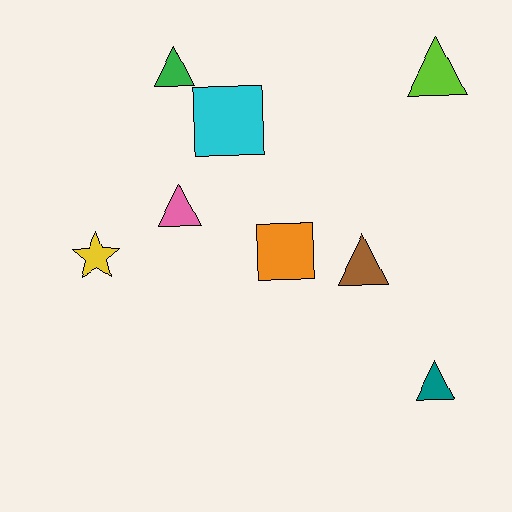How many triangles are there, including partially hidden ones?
There are 5 triangles.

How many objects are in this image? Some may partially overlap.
There are 8 objects.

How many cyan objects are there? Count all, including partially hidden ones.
There is 1 cyan object.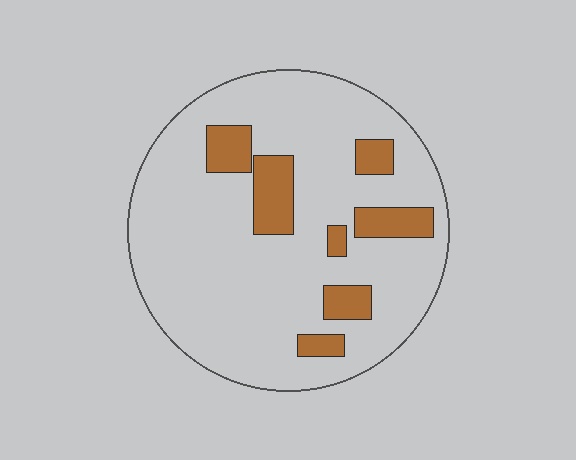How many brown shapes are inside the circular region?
7.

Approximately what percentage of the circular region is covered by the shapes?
Approximately 15%.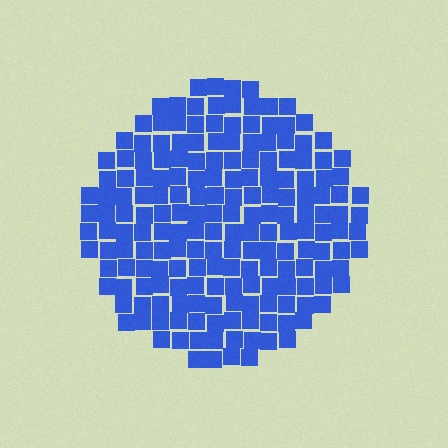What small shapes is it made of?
It is made of small squares.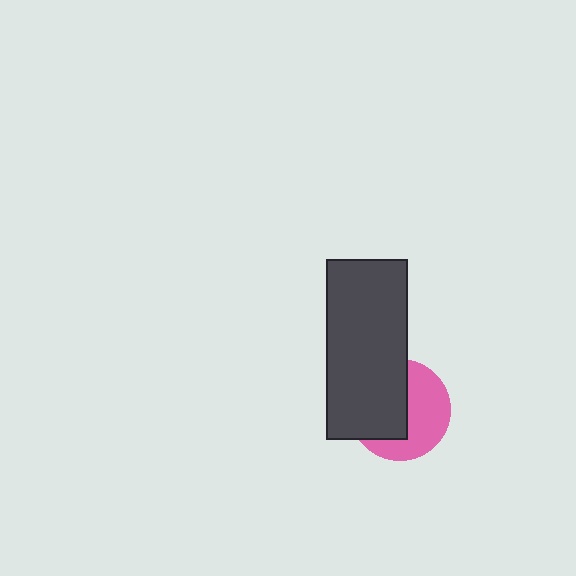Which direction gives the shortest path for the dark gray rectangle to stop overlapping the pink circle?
Moving left gives the shortest separation.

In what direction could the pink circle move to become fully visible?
The pink circle could move right. That would shift it out from behind the dark gray rectangle entirely.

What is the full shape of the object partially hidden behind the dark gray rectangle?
The partially hidden object is a pink circle.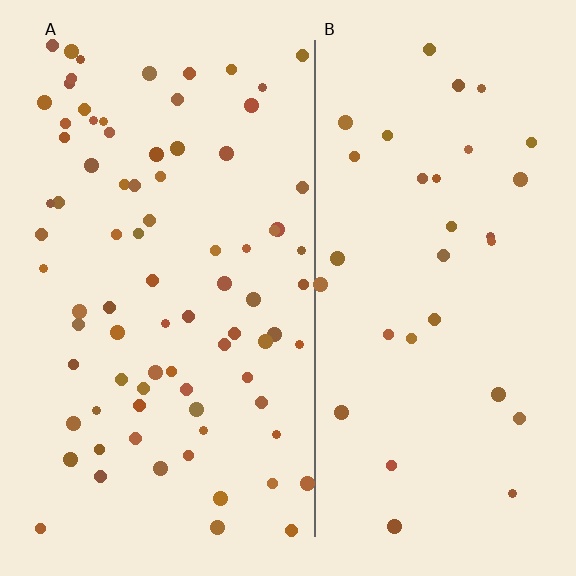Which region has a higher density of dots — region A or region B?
A (the left).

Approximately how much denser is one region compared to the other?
Approximately 2.5× — region A over region B.